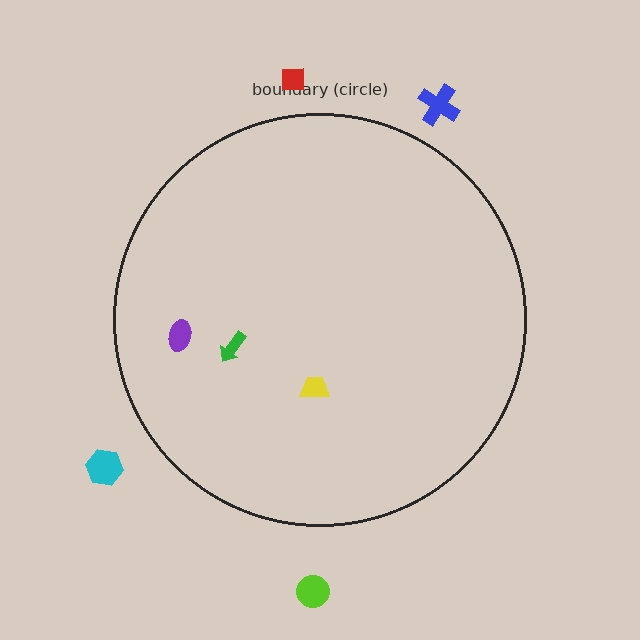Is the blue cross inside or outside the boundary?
Outside.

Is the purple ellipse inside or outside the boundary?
Inside.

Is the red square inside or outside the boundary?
Outside.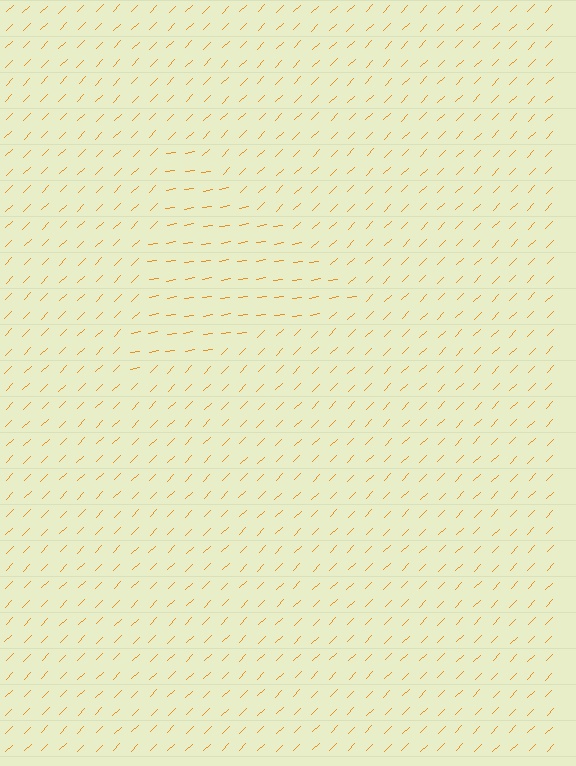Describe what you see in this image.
The image is filled with small orange line segments. A triangle region in the image has lines oriented differently from the surrounding lines, creating a visible texture boundary.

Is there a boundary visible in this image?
Yes, there is a texture boundary formed by a change in line orientation.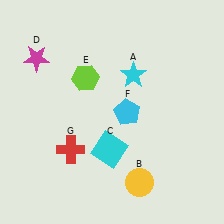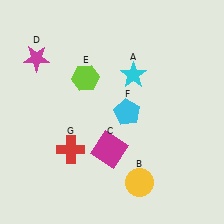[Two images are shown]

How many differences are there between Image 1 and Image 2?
There is 1 difference between the two images.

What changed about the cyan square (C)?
In Image 1, C is cyan. In Image 2, it changed to magenta.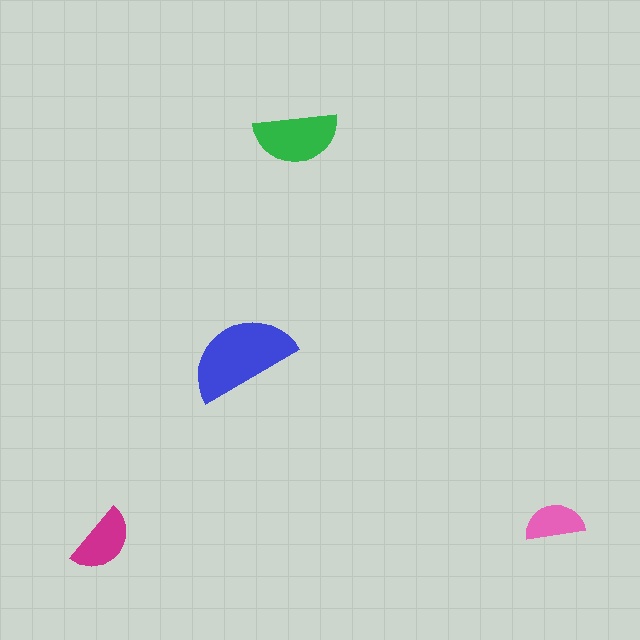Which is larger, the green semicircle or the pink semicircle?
The green one.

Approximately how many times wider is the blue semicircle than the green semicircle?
About 1.5 times wider.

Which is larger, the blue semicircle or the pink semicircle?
The blue one.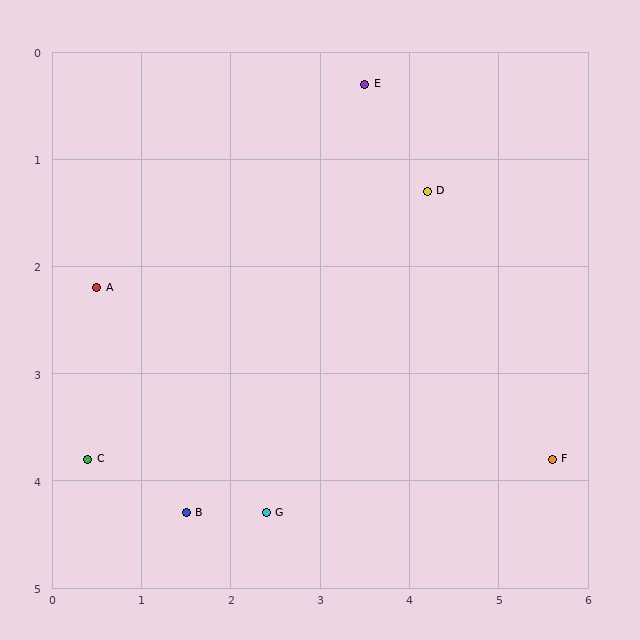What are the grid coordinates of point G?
Point G is at approximately (2.4, 4.3).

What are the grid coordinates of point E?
Point E is at approximately (3.5, 0.3).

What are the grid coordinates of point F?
Point F is at approximately (5.6, 3.8).